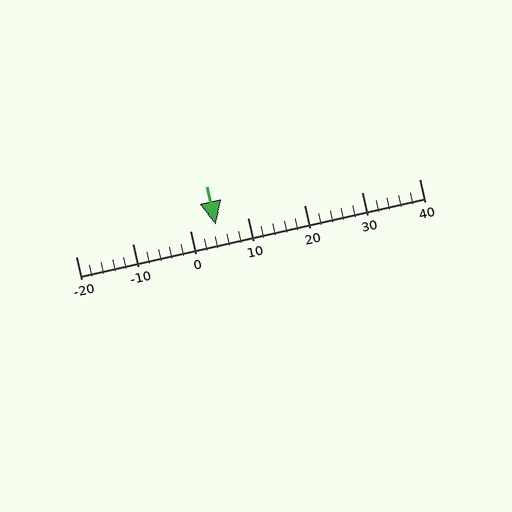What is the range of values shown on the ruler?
The ruler shows values from -20 to 40.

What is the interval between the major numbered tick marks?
The major tick marks are spaced 10 units apart.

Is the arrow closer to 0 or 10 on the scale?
The arrow is closer to 0.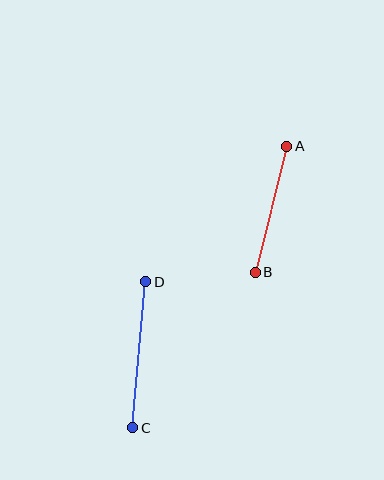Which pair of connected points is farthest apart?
Points C and D are farthest apart.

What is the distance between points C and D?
The distance is approximately 146 pixels.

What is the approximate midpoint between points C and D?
The midpoint is at approximately (139, 355) pixels.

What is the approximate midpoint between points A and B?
The midpoint is at approximately (271, 209) pixels.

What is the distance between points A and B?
The distance is approximately 130 pixels.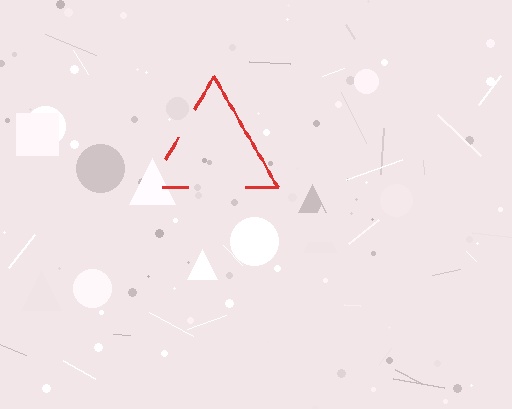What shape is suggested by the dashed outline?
The dashed outline suggests a triangle.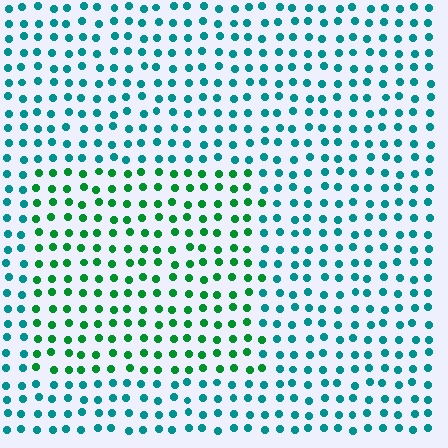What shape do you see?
I see a rectangle.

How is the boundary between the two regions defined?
The boundary is defined purely by a slight shift in hue (about 41 degrees). Spacing, size, and orientation are identical on both sides.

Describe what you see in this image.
The image is filled with small teal elements in a uniform arrangement. A rectangle-shaped region is visible where the elements are tinted to a slightly different hue, forming a subtle color boundary.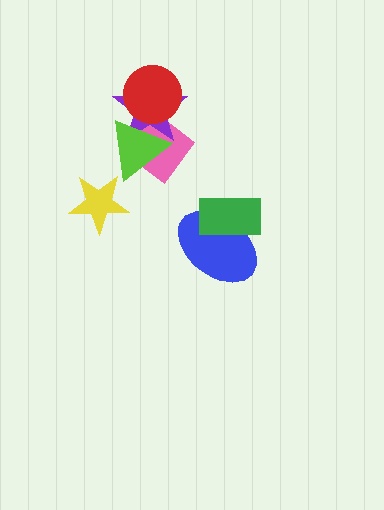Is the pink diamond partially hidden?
Yes, it is partially covered by another shape.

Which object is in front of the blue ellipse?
The green rectangle is in front of the blue ellipse.